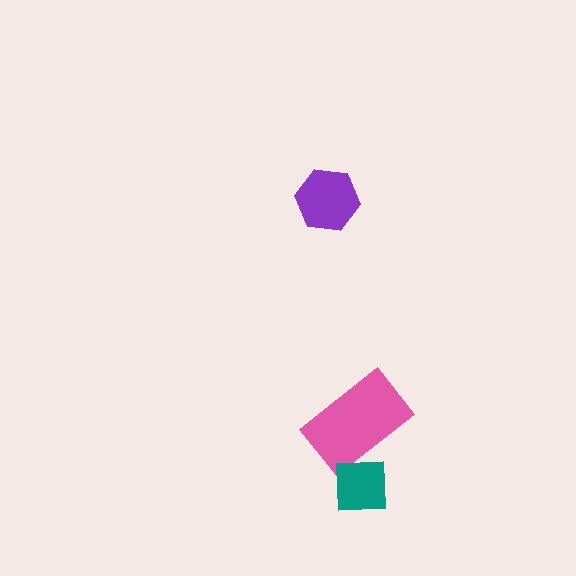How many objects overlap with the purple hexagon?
0 objects overlap with the purple hexagon.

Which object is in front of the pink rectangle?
The teal square is in front of the pink rectangle.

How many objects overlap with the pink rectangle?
1 object overlaps with the pink rectangle.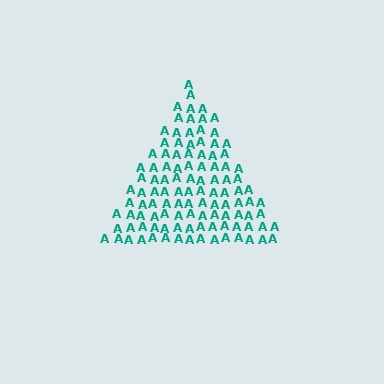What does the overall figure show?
The overall figure shows a triangle.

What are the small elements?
The small elements are letter A's.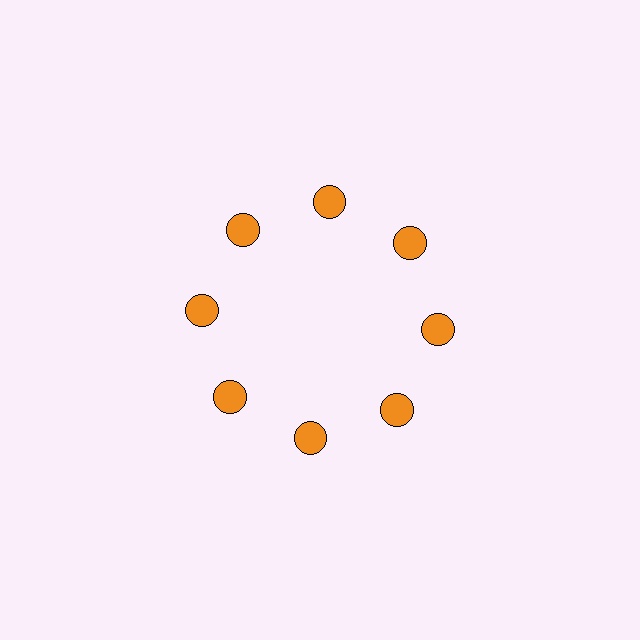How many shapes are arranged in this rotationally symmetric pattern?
There are 8 shapes, arranged in 8 groups of 1.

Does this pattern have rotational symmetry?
Yes, this pattern has 8-fold rotational symmetry. It looks the same after rotating 45 degrees around the center.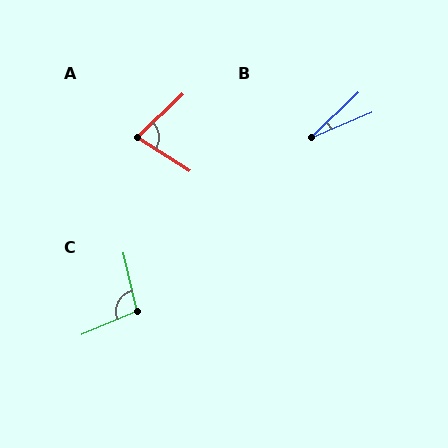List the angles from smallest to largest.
B (21°), A (76°), C (100°).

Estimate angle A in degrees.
Approximately 76 degrees.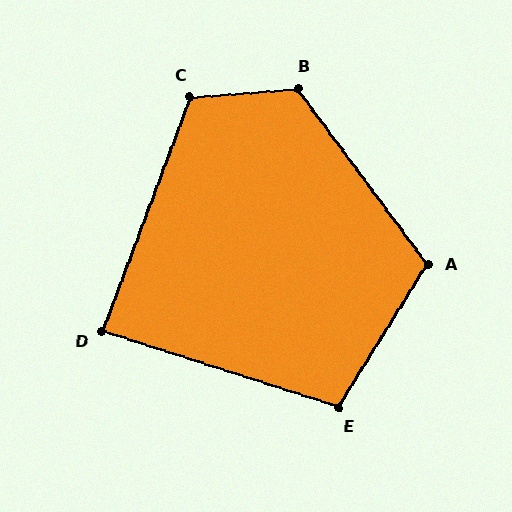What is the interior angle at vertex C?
Approximately 115 degrees (obtuse).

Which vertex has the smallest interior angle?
D, at approximately 87 degrees.